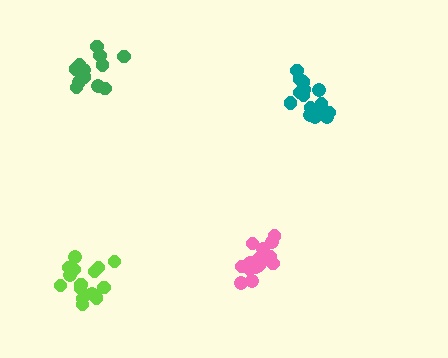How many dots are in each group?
Group 1: 17 dots, Group 2: 15 dots, Group 3: 17 dots, Group 4: 12 dots (61 total).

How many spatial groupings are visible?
There are 4 spatial groupings.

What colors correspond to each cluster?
The clusters are colored: teal, lime, pink, green.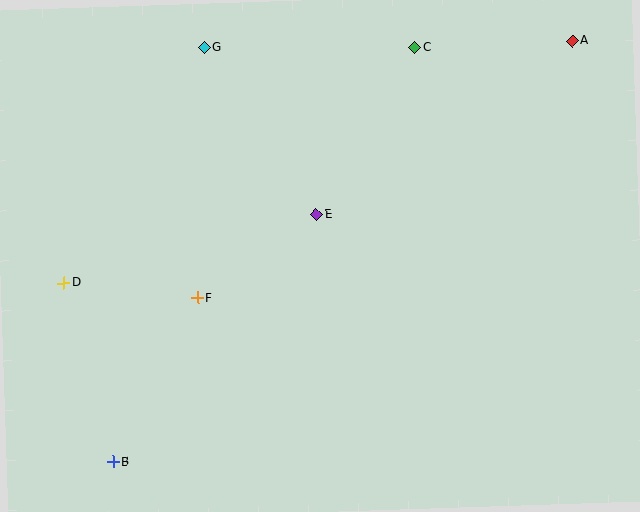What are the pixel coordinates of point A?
Point A is at (572, 41).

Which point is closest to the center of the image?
Point E at (316, 214) is closest to the center.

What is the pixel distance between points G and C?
The distance between G and C is 211 pixels.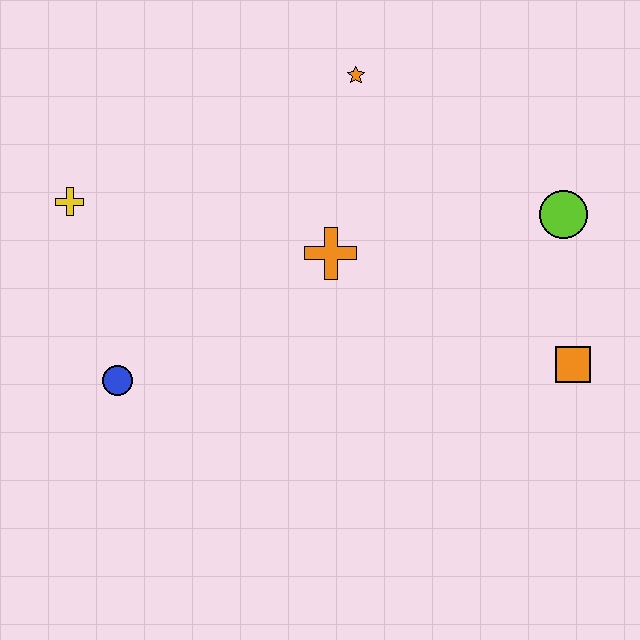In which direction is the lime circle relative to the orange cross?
The lime circle is to the right of the orange cross.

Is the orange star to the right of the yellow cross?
Yes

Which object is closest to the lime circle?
The orange square is closest to the lime circle.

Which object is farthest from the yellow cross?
The orange square is farthest from the yellow cross.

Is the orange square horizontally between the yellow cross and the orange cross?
No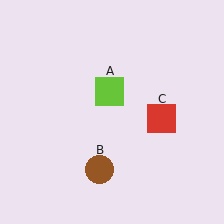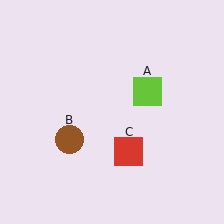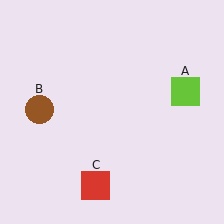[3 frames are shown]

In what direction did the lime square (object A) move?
The lime square (object A) moved right.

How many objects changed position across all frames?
3 objects changed position: lime square (object A), brown circle (object B), red square (object C).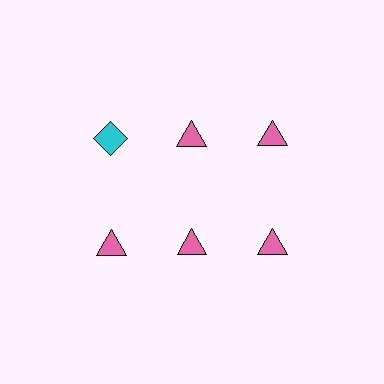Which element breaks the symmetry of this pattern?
The cyan diamond in the top row, leftmost column breaks the symmetry. All other shapes are pink triangles.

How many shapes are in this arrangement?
There are 6 shapes arranged in a grid pattern.